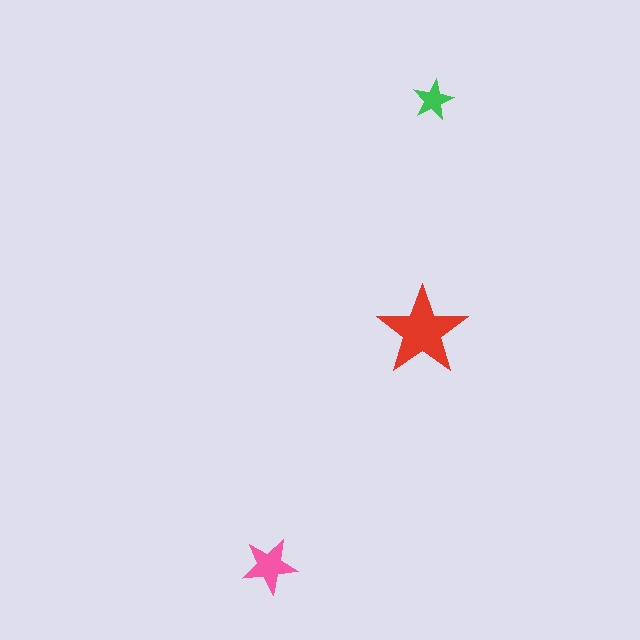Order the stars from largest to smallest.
the red one, the pink one, the green one.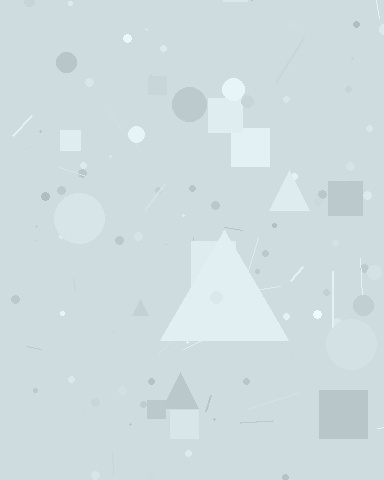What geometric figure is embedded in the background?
A triangle is embedded in the background.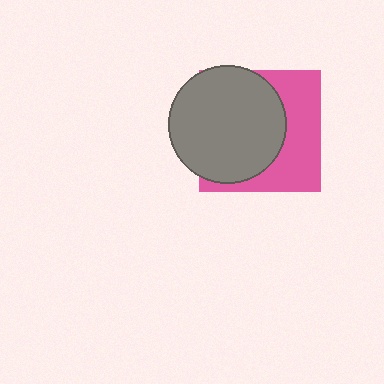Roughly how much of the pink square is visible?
A small part of it is visible (roughly 42%).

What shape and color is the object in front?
The object in front is a gray circle.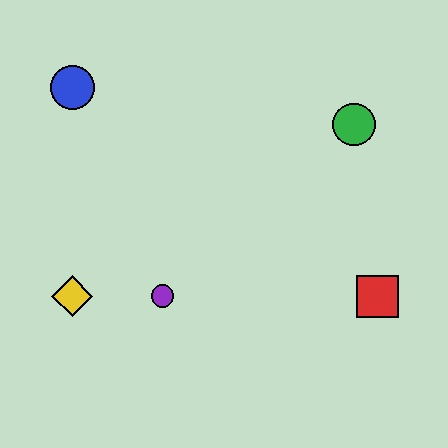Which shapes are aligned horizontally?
The red square, the yellow diamond, the purple circle are aligned horizontally.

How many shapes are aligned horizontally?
3 shapes (the red square, the yellow diamond, the purple circle) are aligned horizontally.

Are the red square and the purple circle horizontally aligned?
Yes, both are at y≈296.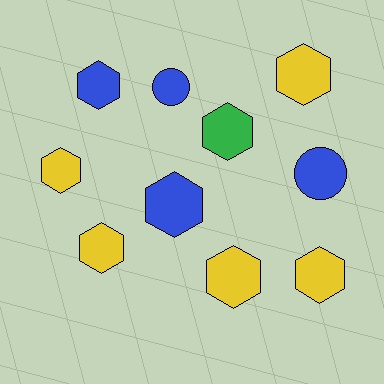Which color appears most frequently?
Yellow, with 5 objects.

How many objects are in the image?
There are 10 objects.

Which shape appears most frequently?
Hexagon, with 8 objects.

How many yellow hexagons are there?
There are 5 yellow hexagons.